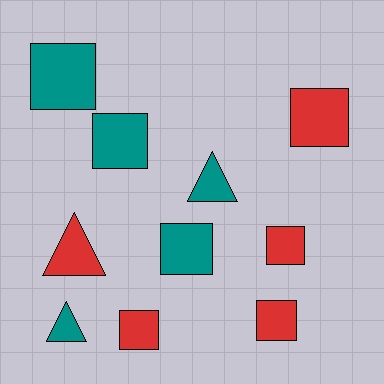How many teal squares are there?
There are 3 teal squares.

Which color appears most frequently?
Teal, with 5 objects.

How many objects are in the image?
There are 10 objects.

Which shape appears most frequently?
Square, with 7 objects.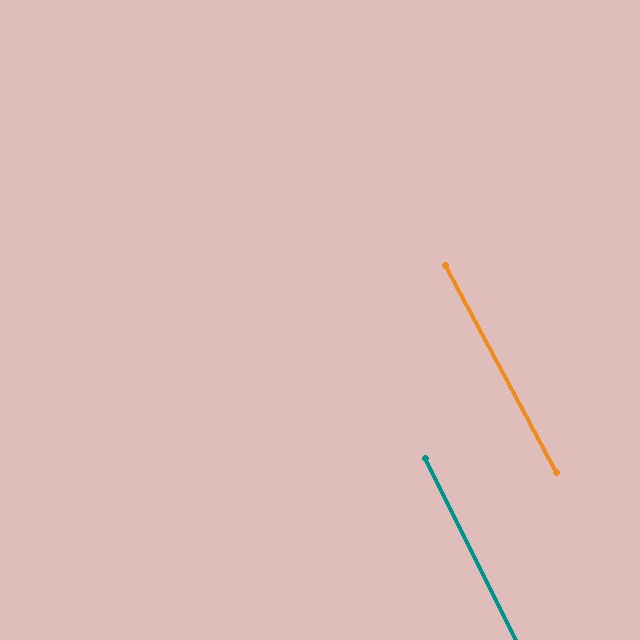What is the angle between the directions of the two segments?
Approximately 2 degrees.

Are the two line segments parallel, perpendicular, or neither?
Parallel — their directions differ by only 1.9°.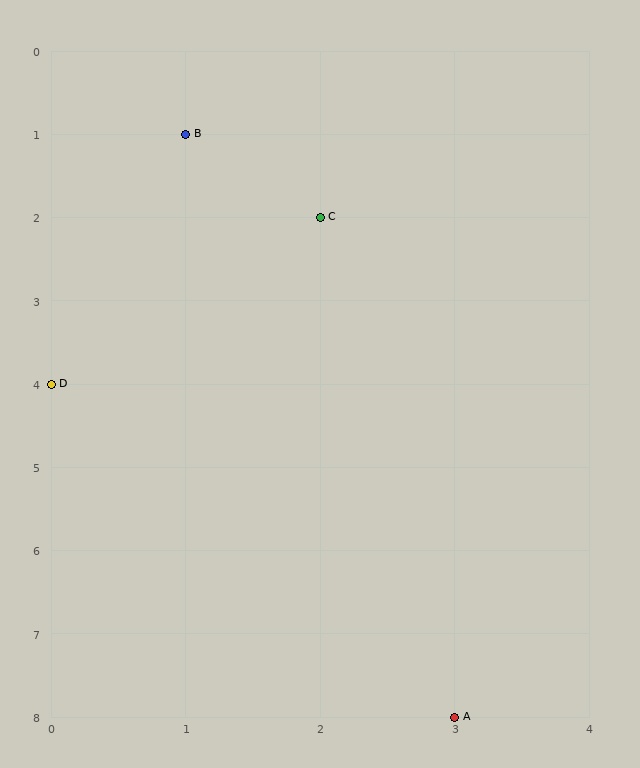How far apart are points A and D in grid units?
Points A and D are 3 columns and 4 rows apart (about 5.0 grid units diagonally).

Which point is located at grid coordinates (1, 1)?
Point B is at (1, 1).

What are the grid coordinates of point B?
Point B is at grid coordinates (1, 1).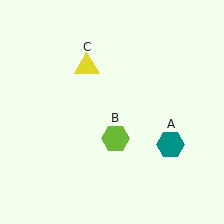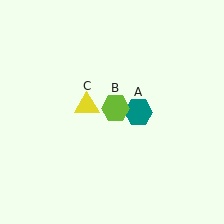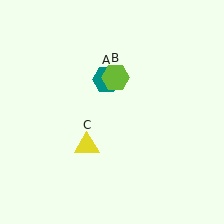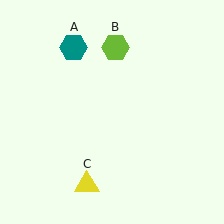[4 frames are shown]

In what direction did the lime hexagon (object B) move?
The lime hexagon (object B) moved up.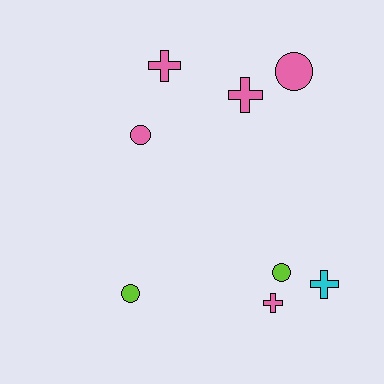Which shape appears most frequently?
Circle, with 4 objects.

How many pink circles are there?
There are 2 pink circles.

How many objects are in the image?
There are 8 objects.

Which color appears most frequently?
Pink, with 5 objects.